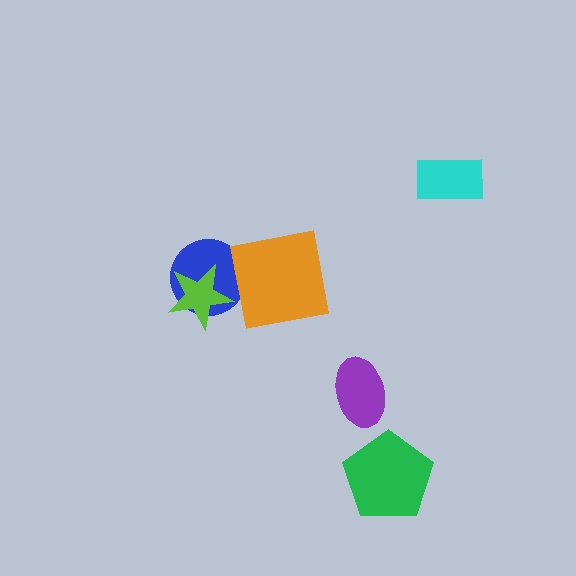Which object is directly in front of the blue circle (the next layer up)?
The lime star is directly in front of the blue circle.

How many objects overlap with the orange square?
1 object overlaps with the orange square.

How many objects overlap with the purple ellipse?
0 objects overlap with the purple ellipse.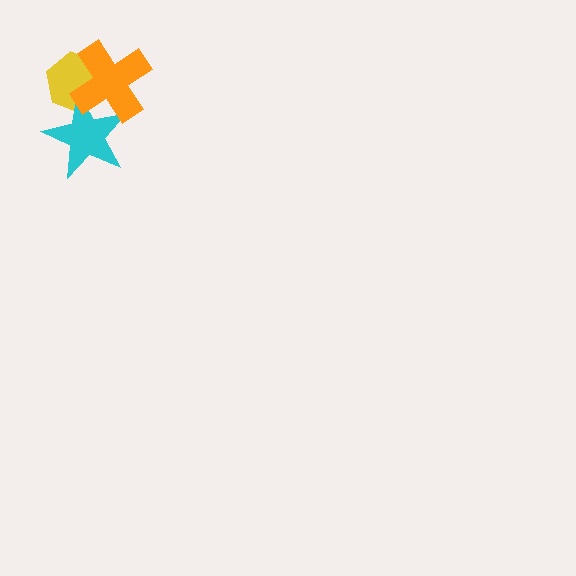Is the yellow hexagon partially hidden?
Yes, it is partially covered by another shape.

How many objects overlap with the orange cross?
2 objects overlap with the orange cross.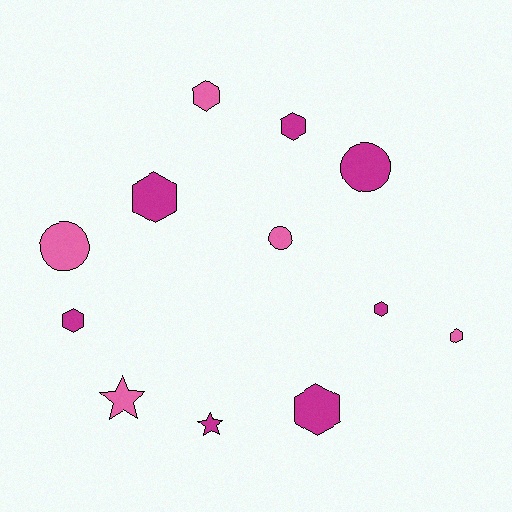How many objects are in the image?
There are 12 objects.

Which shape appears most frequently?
Hexagon, with 7 objects.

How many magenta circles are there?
There is 1 magenta circle.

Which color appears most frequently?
Magenta, with 7 objects.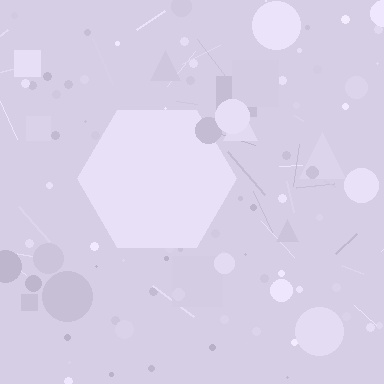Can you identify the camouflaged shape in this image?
The camouflaged shape is a hexagon.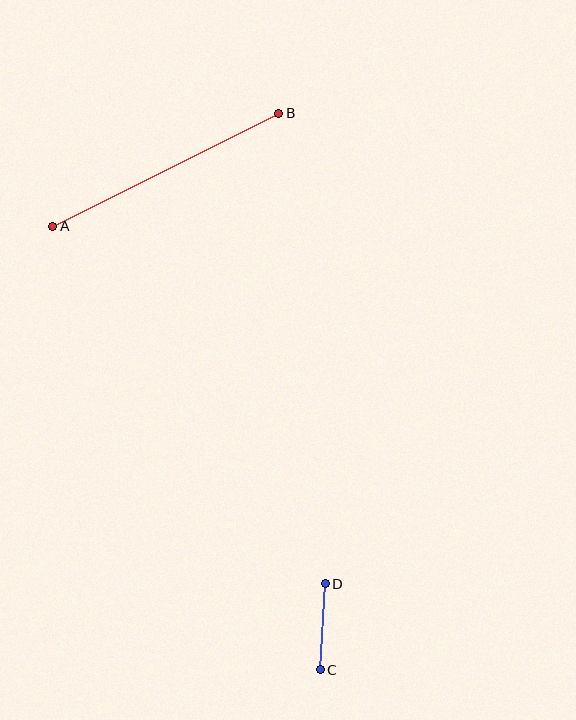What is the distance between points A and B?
The distance is approximately 253 pixels.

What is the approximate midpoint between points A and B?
The midpoint is at approximately (166, 170) pixels.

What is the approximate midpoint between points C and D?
The midpoint is at approximately (323, 627) pixels.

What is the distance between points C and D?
The distance is approximately 86 pixels.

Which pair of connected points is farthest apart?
Points A and B are farthest apart.